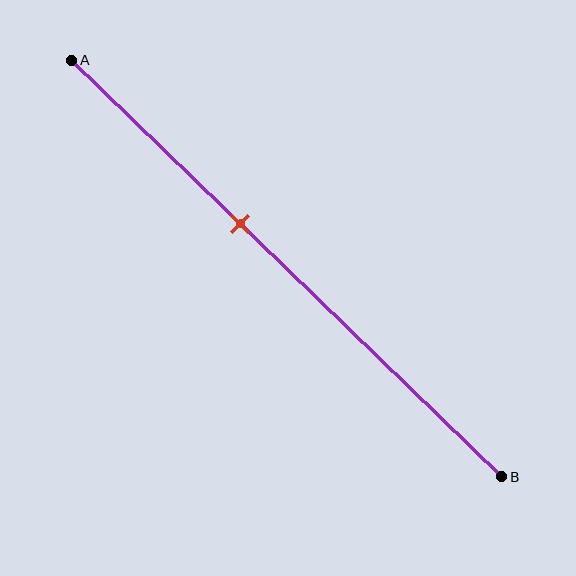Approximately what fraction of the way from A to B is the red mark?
The red mark is approximately 40% of the way from A to B.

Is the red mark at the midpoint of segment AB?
No, the mark is at about 40% from A, not at the 50% midpoint.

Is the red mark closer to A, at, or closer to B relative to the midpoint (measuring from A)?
The red mark is closer to point A than the midpoint of segment AB.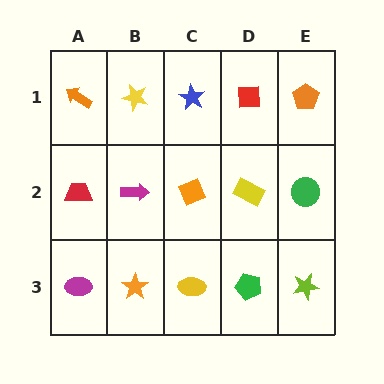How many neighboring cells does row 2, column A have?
3.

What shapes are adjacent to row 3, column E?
A green circle (row 2, column E), a green pentagon (row 3, column D).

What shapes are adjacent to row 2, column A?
An orange arrow (row 1, column A), a magenta ellipse (row 3, column A), a magenta arrow (row 2, column B).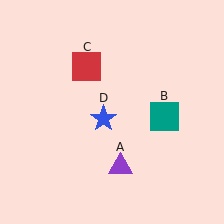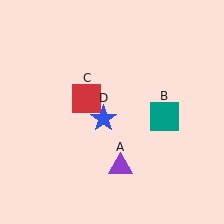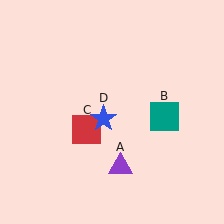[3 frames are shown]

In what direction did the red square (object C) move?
The red square (object C) moved down.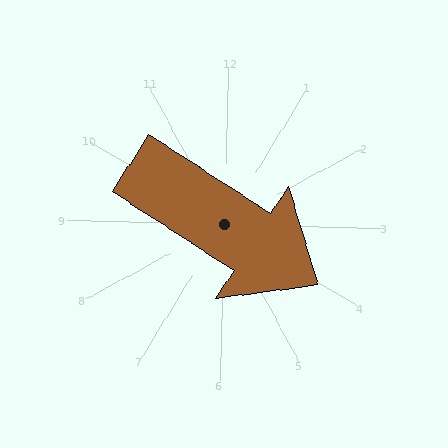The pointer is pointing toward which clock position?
Roughly 4 o'clock.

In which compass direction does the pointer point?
Southeast.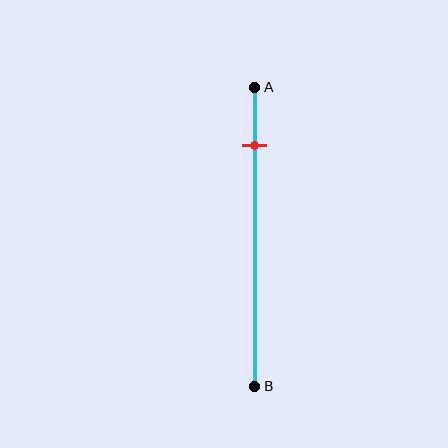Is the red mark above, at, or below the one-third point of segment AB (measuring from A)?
The red mark is above the one-third point of segment AB.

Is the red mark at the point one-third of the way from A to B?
No, the mark is at about 20% from A, not at the 33% one-third point.